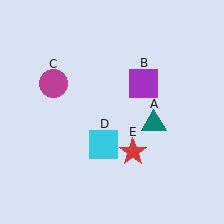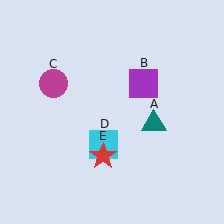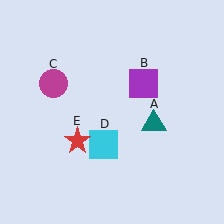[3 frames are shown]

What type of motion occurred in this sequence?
The red star (object E) rotated clockwise around the center of the scene.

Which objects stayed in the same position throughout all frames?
Teal triangle (object A) and purple square (object B) and magenta circle (object C) and cyan square (object D) remained stationary.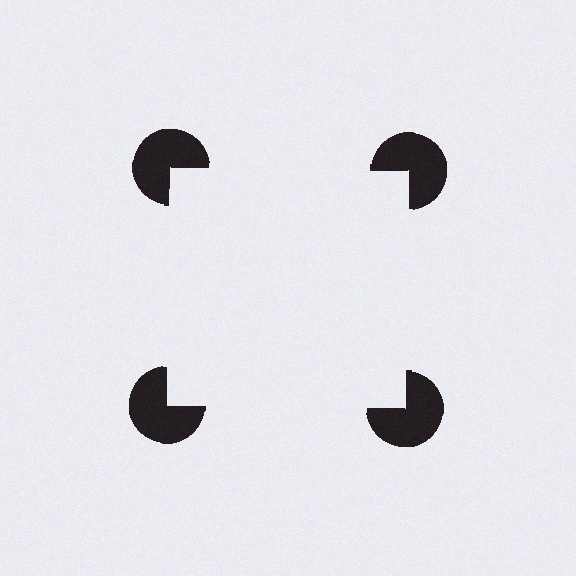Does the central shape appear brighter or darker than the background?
It typically appears slightly brighter than the background, even though no actual brightness change is drawn.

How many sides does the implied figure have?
4 sides.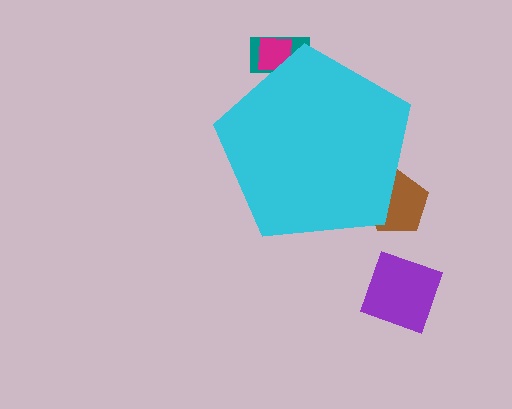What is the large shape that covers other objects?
A cyan pentagon.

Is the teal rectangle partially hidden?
Yes, the teal rectangle is partially hidden behind the cyan pentagon.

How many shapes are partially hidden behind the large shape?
3 shapes are partially hidden.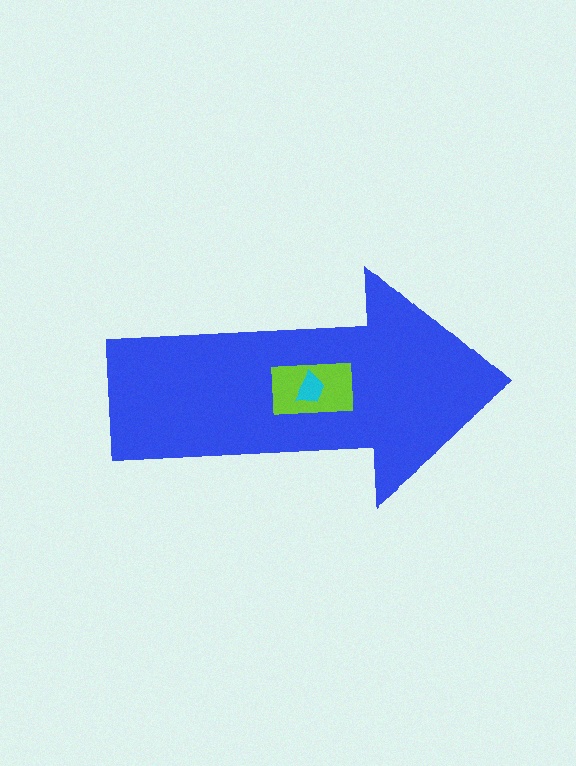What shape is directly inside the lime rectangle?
The cyan trapezoid.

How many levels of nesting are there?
3.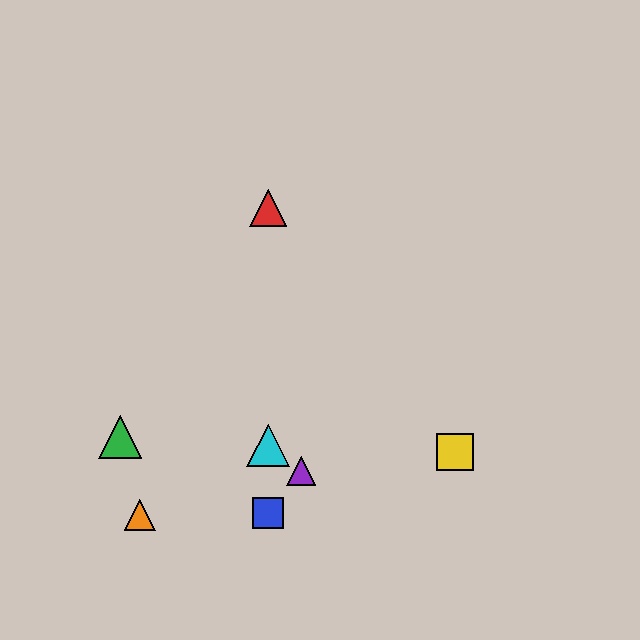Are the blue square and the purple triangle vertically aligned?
No, the blue square is at x≈268 and the purple triangle is at x≈301.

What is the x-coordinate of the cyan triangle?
The cyan triangle is at x≈268.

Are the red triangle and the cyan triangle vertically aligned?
Yes, both are at x≈268.